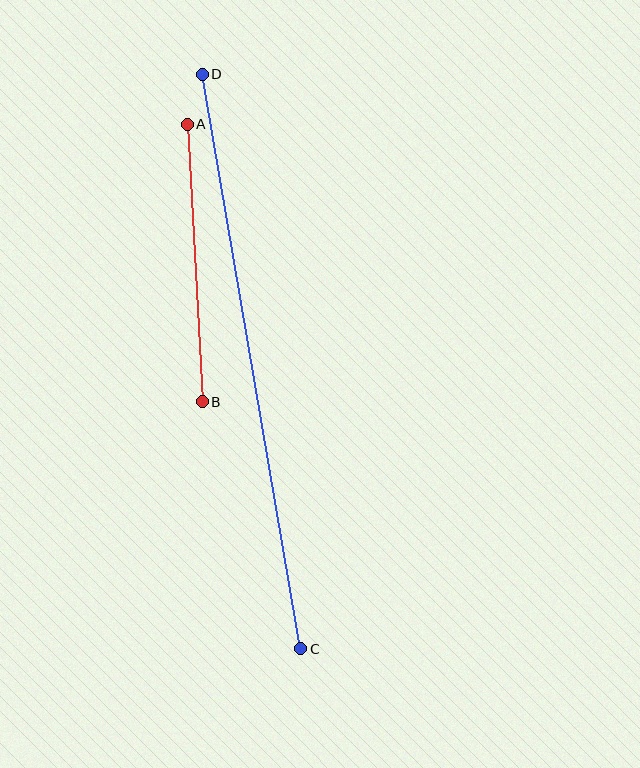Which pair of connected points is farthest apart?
Points C and D are farthest apart.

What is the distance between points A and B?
The distance is approximately 278 pixels.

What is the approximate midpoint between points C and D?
The midpoint is at approximately (251, 361) pixels.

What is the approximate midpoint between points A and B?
The midpoint is at approximately (195, 263) pixels.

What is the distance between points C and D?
The distance is approximately 583 pixels.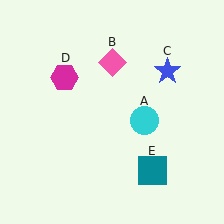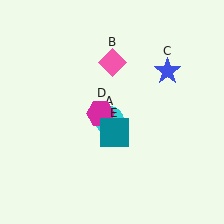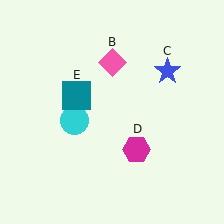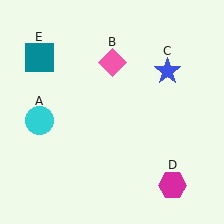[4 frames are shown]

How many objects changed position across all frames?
3 objects changed position: cyan circle (object A), magenta hexagon (object D), teal square (object E).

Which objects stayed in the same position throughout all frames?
Pink diamond (object B) and blue star (object C) remained stationary.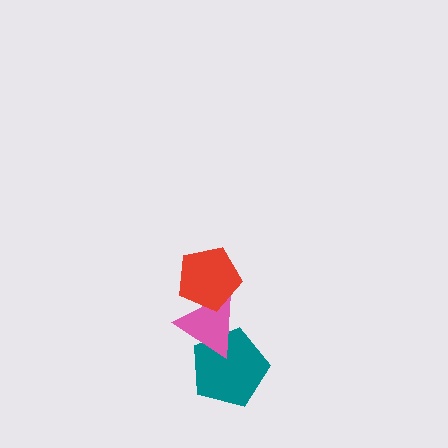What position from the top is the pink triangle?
The pink triangle is 2nd from the top.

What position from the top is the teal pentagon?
The teal pentagon is 3rd from the top.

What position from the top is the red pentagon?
The red pentagon is 1st from the top.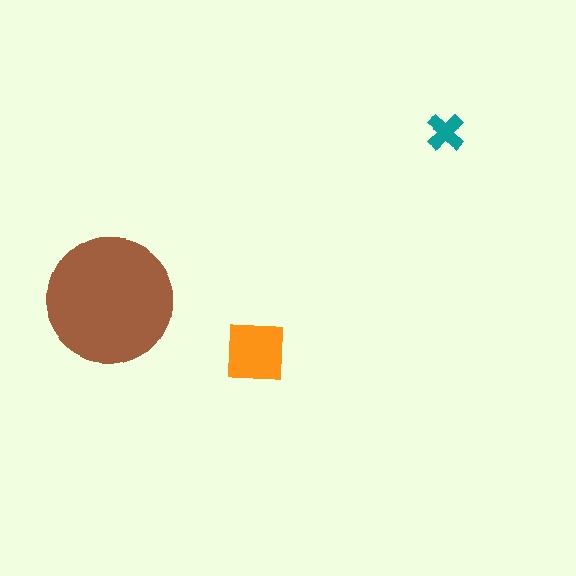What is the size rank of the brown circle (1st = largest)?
1st.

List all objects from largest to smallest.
The brown circle, the orange square, the teal cross.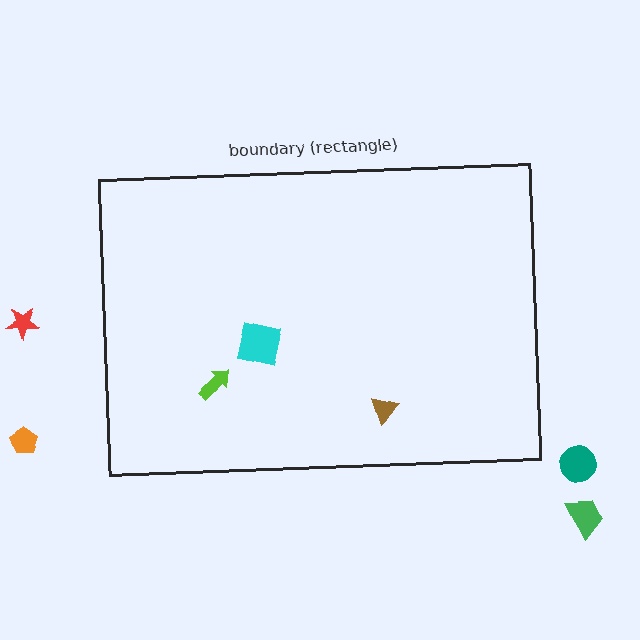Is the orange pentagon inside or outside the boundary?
Outside.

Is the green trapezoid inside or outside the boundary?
Outside.